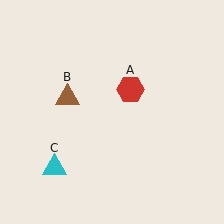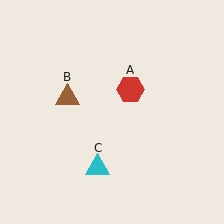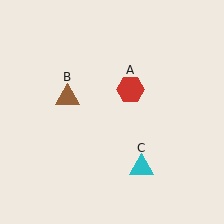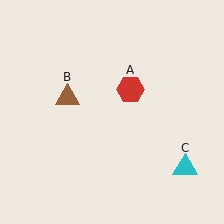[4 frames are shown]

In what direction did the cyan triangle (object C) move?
The cyan triangle (object C) moved right.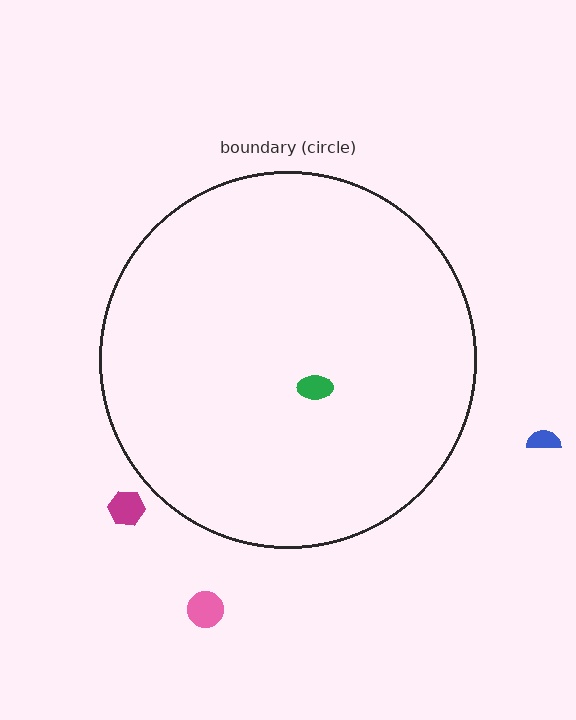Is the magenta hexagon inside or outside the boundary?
Outside.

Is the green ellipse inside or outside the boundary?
Inside.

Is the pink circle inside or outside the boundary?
Outside.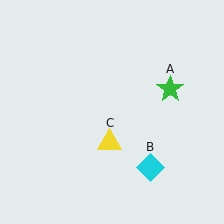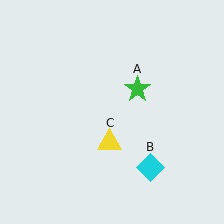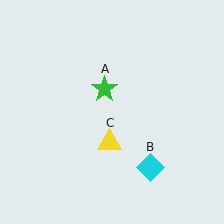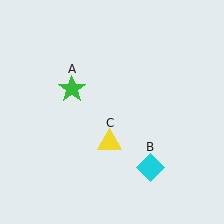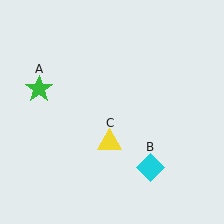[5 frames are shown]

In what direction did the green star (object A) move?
The green star (object A) moved left.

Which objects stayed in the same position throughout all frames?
Cyan diamond (object B) and yellow triangle (object C) remained stationary.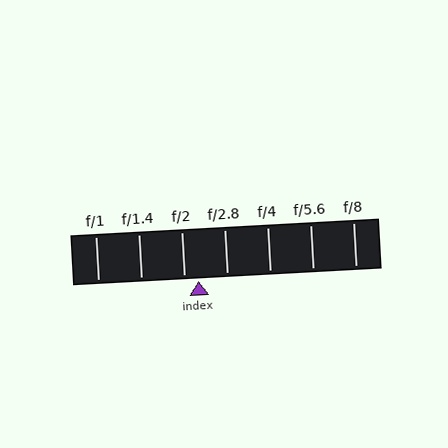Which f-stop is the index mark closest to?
The index mark is closest to f/2.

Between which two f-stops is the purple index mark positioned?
The index mark is between f/2 and f/2.8.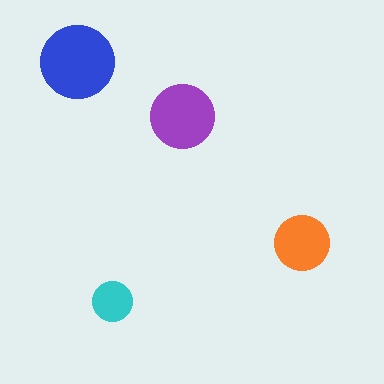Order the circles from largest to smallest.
the blue one, the purple one, the orange one, the cyan one.